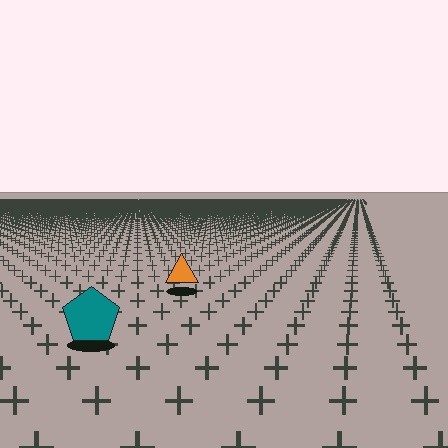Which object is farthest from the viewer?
The orange triangle is farthest from the viewer. It appears smaller and the ground texture around it is denser.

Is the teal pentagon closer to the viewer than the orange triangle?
Yes. The teal pentagon is closer — you can tell from the texture gradient: the ground texture is coarser near it.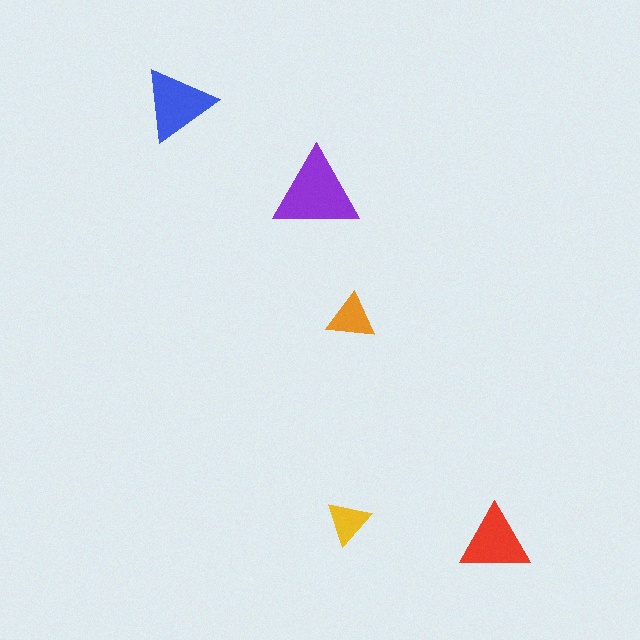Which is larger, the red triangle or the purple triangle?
The purple one.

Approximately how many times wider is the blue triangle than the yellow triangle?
About 1.5 times wider.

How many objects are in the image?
There are 5 objects in the image.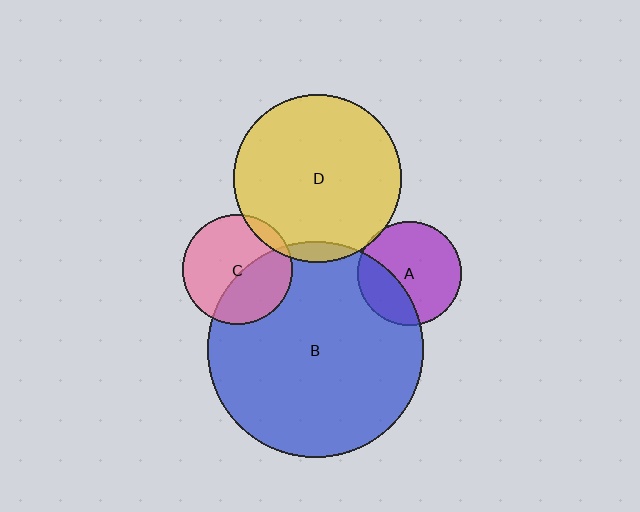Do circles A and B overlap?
Yes.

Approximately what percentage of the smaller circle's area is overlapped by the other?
Approximately 30%.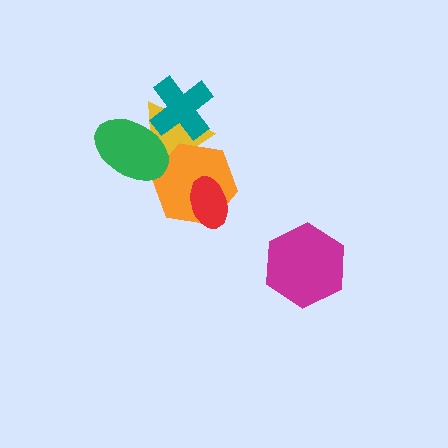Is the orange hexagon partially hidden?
Yes, it is partially covered by another shape.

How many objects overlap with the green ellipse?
3 objects overlap with the green ellipse.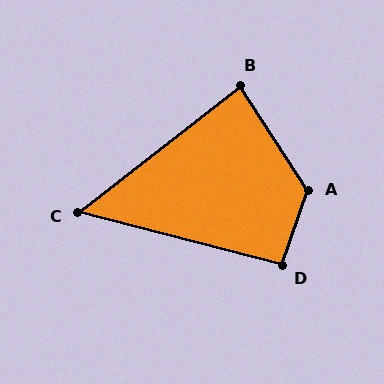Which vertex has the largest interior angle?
A, at approximately 128 degrees.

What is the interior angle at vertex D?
Approximately 95 degrees (approximately right).